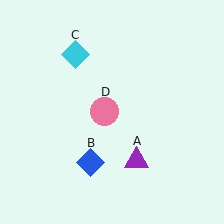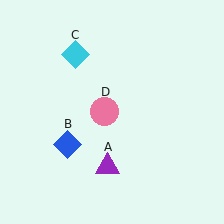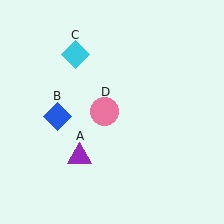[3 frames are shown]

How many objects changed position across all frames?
2 objects changed position: purple triangle (object A), blue diamond (object B).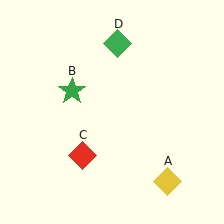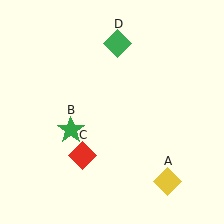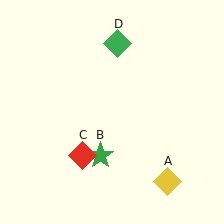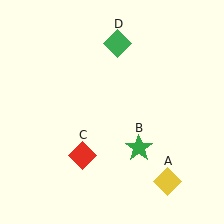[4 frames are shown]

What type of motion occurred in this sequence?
The green star (object B) rotated counterclockwise around the center of the scene.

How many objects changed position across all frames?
1 object changed position: green star (object B).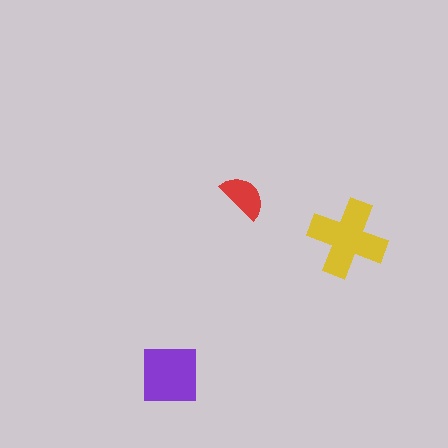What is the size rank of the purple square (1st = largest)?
2nd.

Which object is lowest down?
The purple square is bottommost.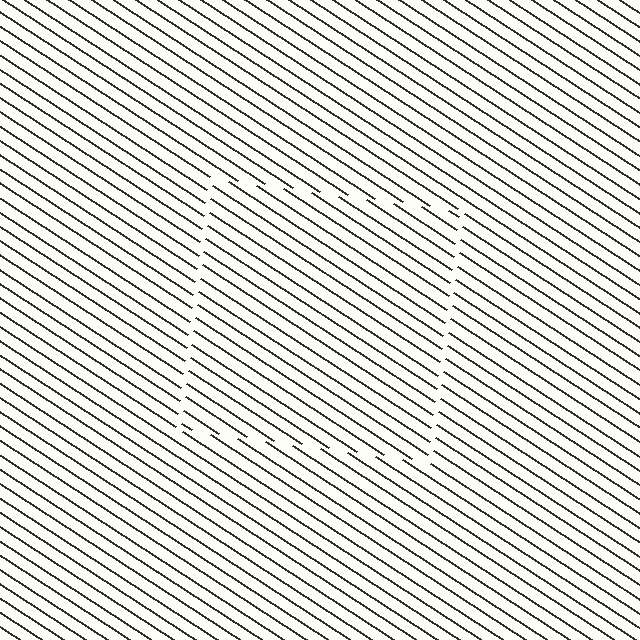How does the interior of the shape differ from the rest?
The interior of the shape contains the same grating, shifted by half a period — the contour is defined by the phase discontinuity where line-ends from the inner and outer gratings abut.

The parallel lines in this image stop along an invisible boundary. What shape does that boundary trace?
An illusory square. The interior of the shape contains the same grating, shifted by half a period — the contour is defined by the phase discontinuity where line-ends from the inner and outer gratings abut.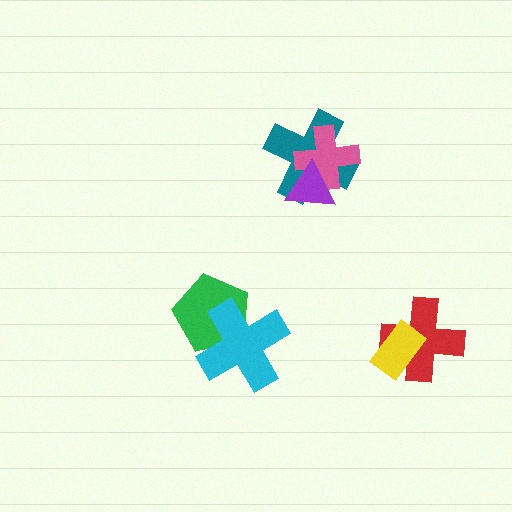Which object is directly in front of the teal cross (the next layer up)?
The pink cross is directly in front of the teal cross.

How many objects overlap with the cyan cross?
1 object overlaps with the cyan cross.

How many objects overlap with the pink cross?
2 objects overlap with the pink cross.